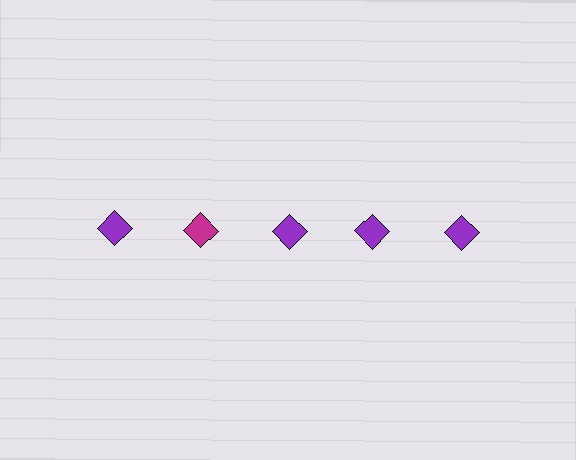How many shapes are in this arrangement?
There are 5 shapes arranged in a grid pattern.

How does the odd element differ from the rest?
It has a different color: magenta instead of purple.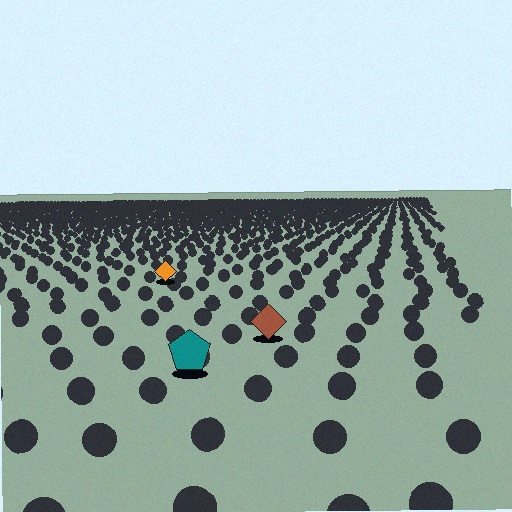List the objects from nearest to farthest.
From nearest to farthest: the teal pentagon, the brown diamond, the orange diamond.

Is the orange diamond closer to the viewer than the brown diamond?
No. The brown diamond is closer — you can tell from the texture gradient: the ground texture is coarser near it.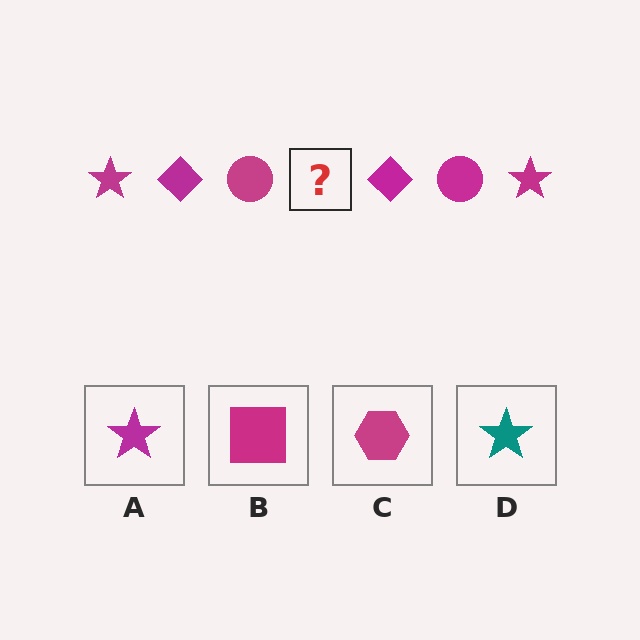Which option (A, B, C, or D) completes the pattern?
A.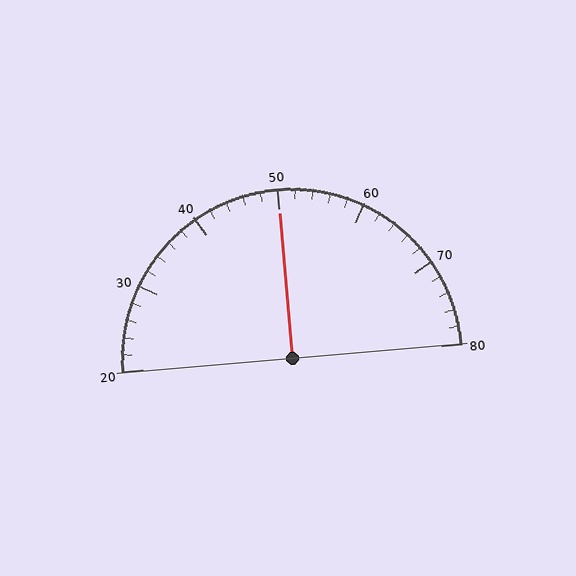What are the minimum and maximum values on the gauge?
The gauge ranges from 20 to 80.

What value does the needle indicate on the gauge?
The needle indicates approximately 50.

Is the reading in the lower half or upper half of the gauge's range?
The reading is in the upper half of the range (20 to 80).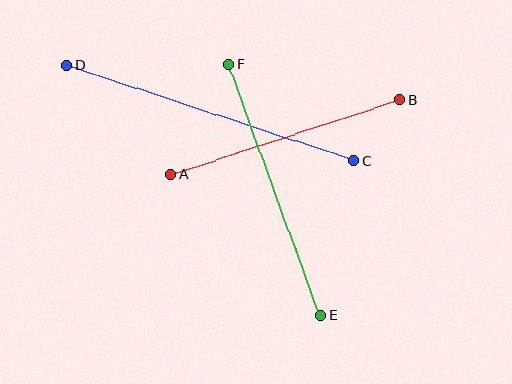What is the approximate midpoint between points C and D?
The midpoint is at approximately (210, 113) pixels.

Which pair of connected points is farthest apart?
Points C and D are farthest apart.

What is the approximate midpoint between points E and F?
The midpoint is at approximately (275, 190) pixels.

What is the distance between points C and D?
The distance is approximately 301 pixels.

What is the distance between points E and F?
The distance is approximately 267 pixels.